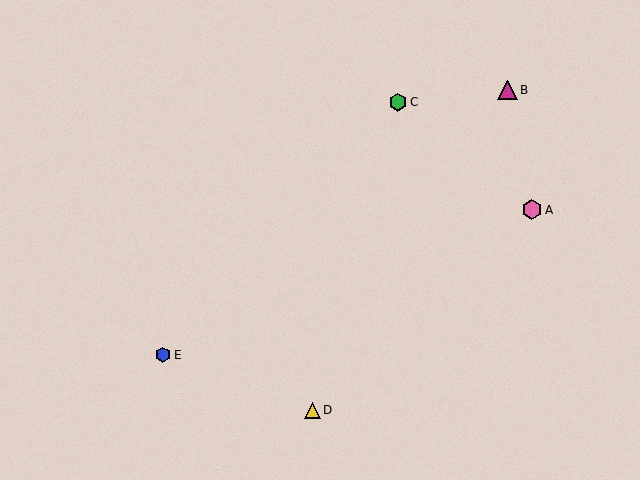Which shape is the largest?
The pink hexagon (labeled A) is the largest.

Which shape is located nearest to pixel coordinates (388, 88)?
The green hexagon (labeled C) at (398, 102) is nearest to that location.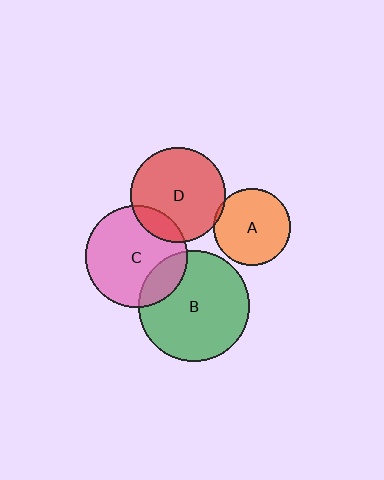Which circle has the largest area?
Circle B (green).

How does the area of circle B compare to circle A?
Approximately 2.0 times.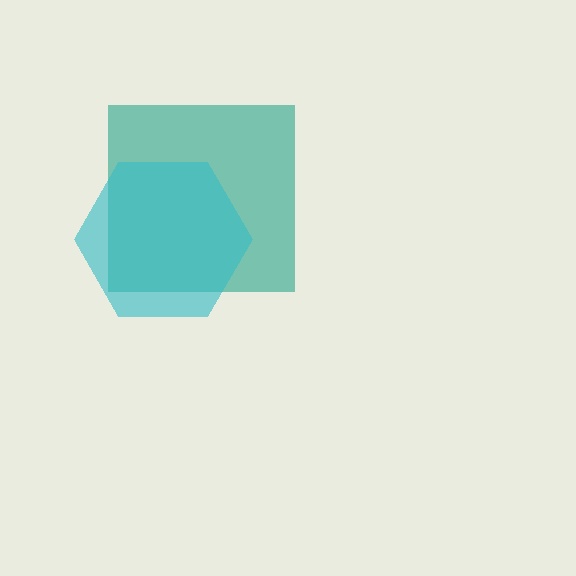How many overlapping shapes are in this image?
There are 2 overlapping shapes in the image.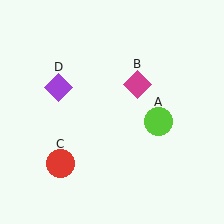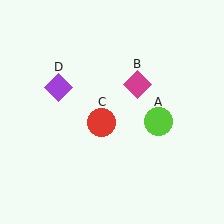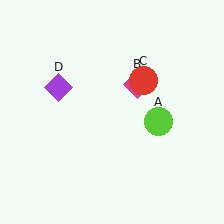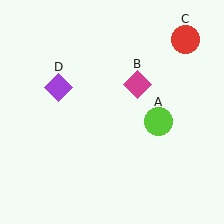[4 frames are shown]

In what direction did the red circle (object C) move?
The red circle (object C) moved up and to the right.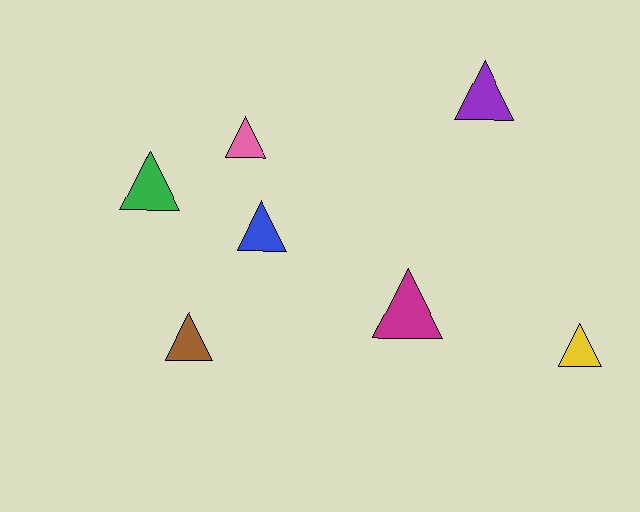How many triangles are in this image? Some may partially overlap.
There are 7 triangles.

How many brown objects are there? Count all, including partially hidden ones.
There is 1 brown object.